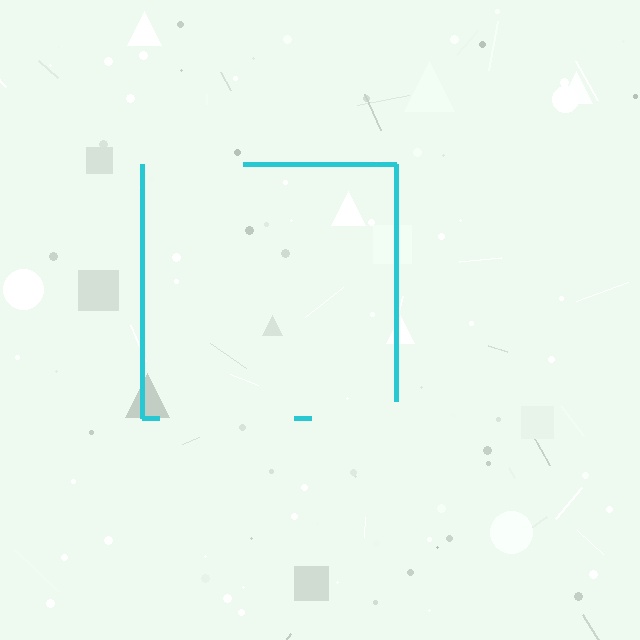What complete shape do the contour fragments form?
The contour fragments form a square.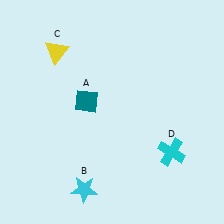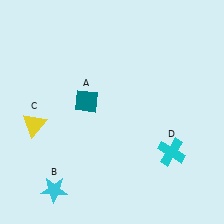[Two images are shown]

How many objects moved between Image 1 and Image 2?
2 objects moved between the two images.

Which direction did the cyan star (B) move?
The cyan star (B) moved left.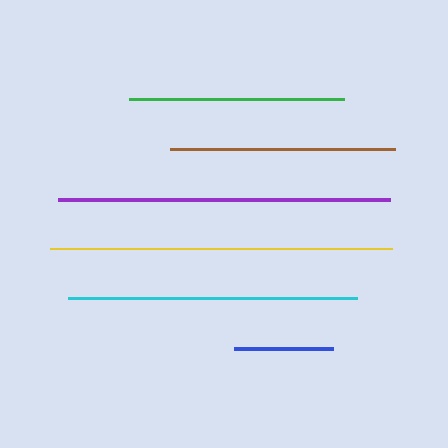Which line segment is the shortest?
The blue line is the shortest at approximately 99 pixels.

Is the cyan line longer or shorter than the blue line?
The cyan line is longer than the blue line.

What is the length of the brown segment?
The brown segment is approximately 225 pixels long.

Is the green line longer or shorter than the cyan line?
The cyan line is longer than the green line.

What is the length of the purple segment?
The purple segment is approximately 332 pixels long.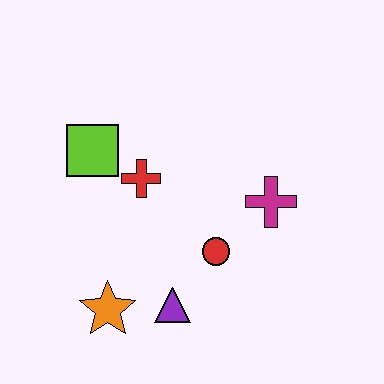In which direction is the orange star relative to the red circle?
The orange star is to the left of the red circle.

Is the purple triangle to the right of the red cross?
Yes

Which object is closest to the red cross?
The lime square is closest to the red cross.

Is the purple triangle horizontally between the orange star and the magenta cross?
Yes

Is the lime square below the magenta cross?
No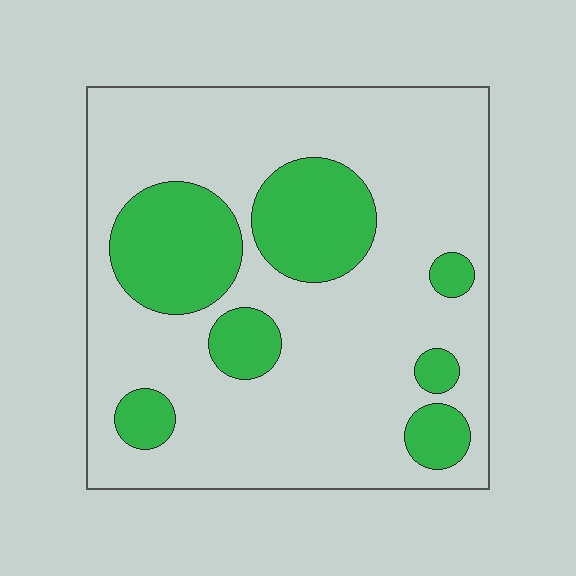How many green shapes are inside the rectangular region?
7.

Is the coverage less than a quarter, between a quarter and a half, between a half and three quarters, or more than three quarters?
Less than a quarter.